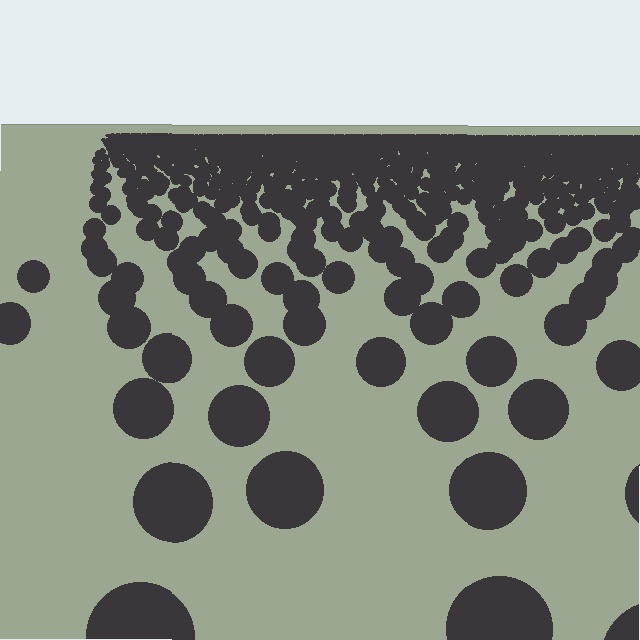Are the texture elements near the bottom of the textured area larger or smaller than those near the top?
Larger. Near the bottom, elements are closer to the viewer and appear at a bigger on-screen size.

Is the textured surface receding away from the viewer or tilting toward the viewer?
The surface is receding away from the viewer. Texture elements get smaller and denser toward the top.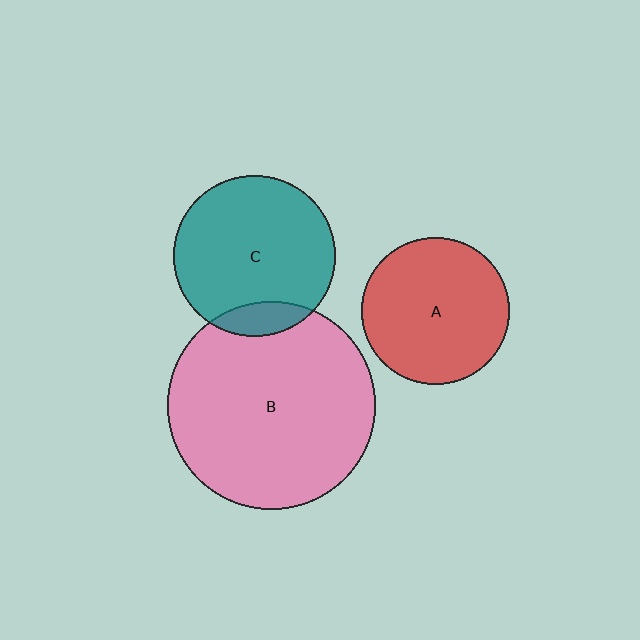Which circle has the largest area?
Circle B (pink).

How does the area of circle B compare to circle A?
Approximately 2.0 times.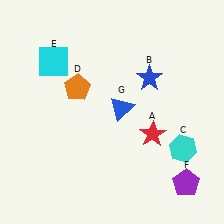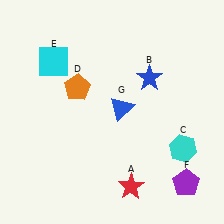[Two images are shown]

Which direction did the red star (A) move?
The red star (A) moved down.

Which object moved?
The red star (A) moved down.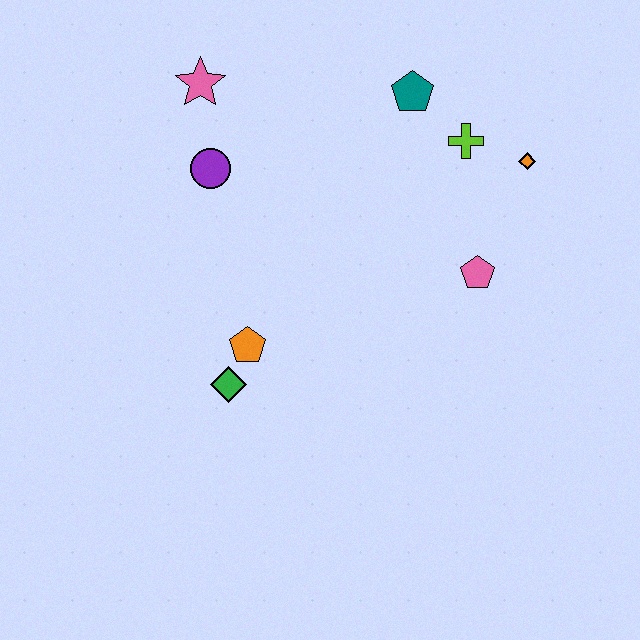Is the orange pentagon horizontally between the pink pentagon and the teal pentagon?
No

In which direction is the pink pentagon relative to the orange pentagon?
The pink pentagon is to the right of the orange pentagon.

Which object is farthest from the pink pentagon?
The pink star is farthest from the pink pentagon.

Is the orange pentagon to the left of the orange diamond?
Yes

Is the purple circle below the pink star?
Yes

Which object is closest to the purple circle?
The pink star is closest to the purple circle.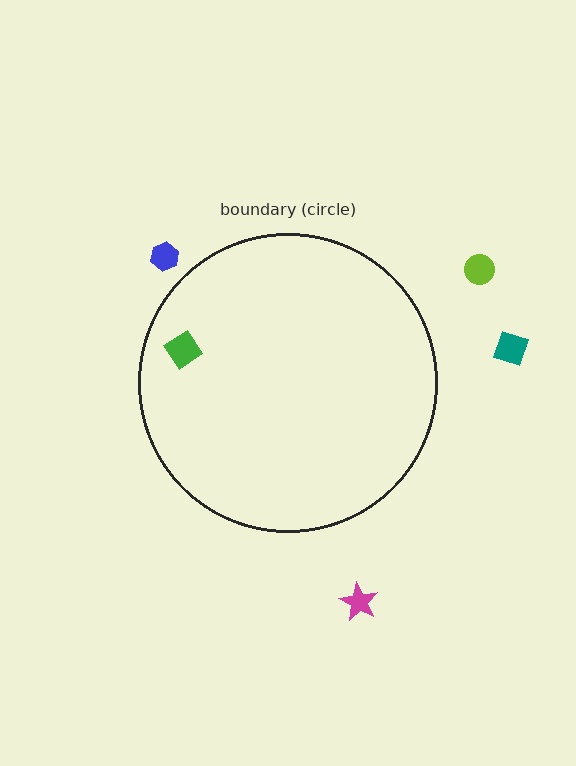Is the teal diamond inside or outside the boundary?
Outside.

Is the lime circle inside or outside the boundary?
Outside.